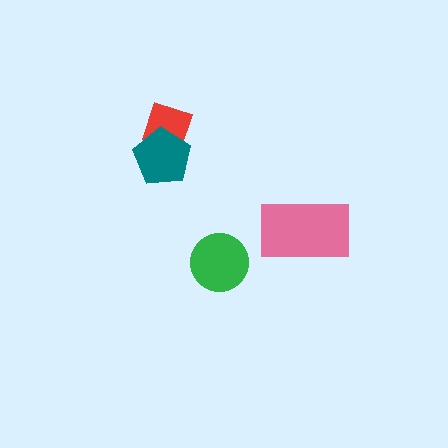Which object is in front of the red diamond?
The teal pentagon is in front of the red diamond.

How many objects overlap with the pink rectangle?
0 objects overlap with the pink rectangle.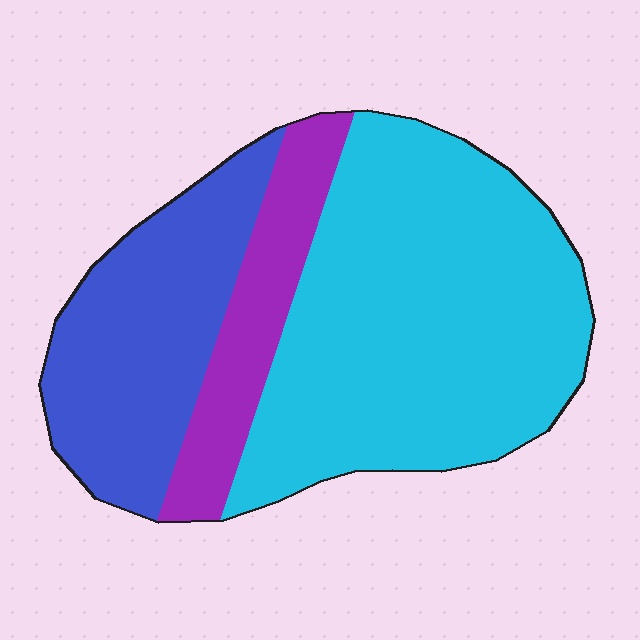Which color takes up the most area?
Cyan, at roughly 55%.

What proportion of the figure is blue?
Blue covers about 30% of the figure.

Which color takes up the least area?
Purple, at roughly 15%.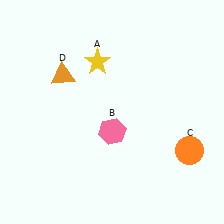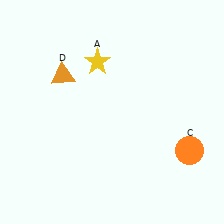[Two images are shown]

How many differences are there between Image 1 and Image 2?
There is 1 difference between the two images.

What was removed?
The pink hexagon (B) was removed in Image 2.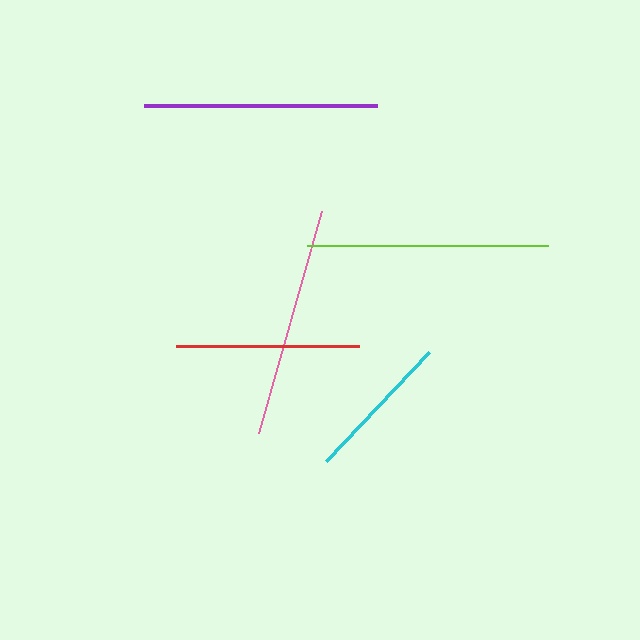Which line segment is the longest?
The lime line is the longest at approximately 241 pixels.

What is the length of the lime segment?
The lime segment is approximately 241 pixels long.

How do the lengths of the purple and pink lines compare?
The purple and pink lines are approximately the same length.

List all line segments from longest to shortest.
From longest to shortest: lime, purple, pink, red, cyan.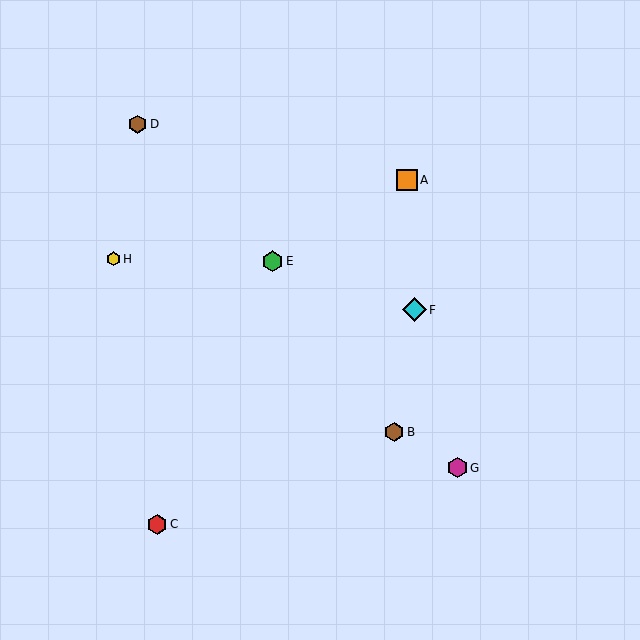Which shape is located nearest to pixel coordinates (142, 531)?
The red hexagon (labeled C) at (157, 524) is nearest to that location.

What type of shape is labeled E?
Shape E is a green hexagon.